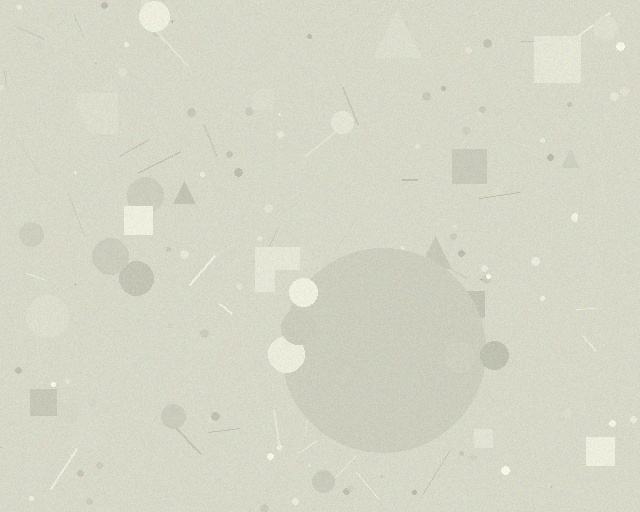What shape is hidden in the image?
A circle is hidden in the image.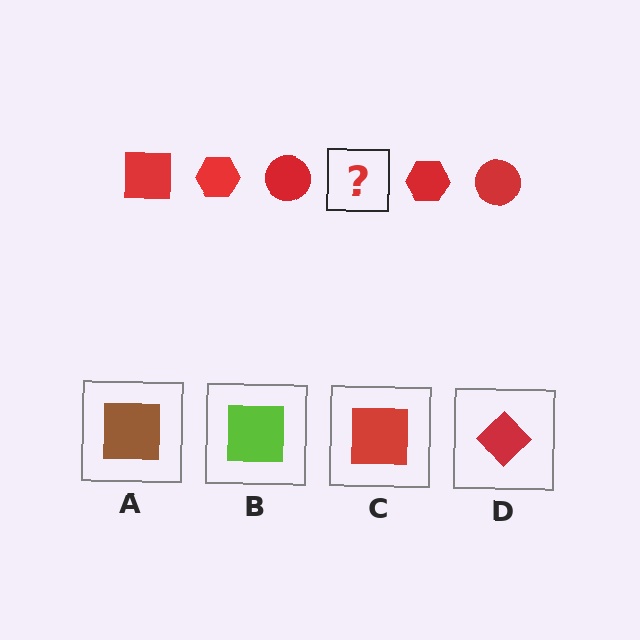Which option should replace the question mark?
Option C.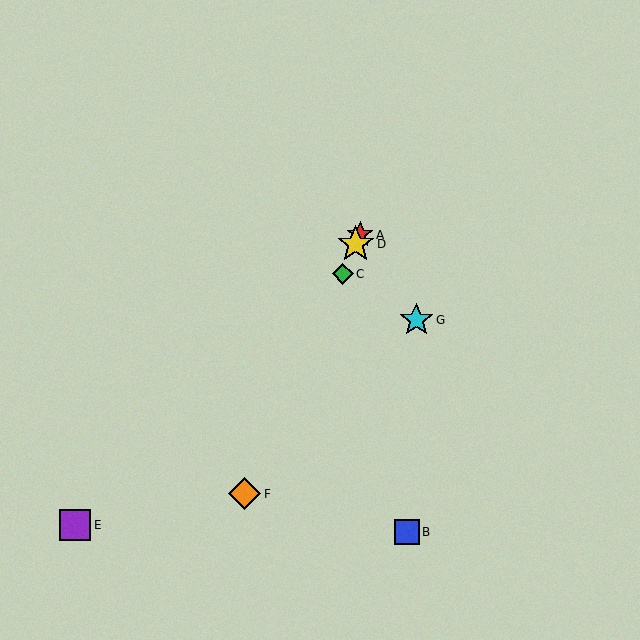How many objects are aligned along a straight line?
4 objects (A, C, D, F) are aligned along a straight line.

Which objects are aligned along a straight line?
Objects A, C, D, F are aligned along a straight line.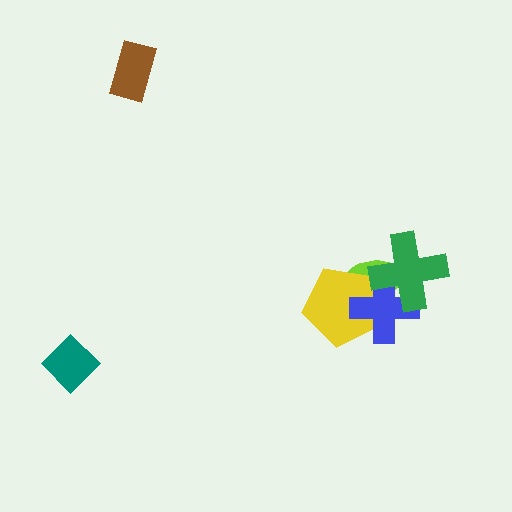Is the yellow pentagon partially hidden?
Yes, it is partially covered by another shape.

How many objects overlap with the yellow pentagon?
2 objects overlap with the yellow pentagon.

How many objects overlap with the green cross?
2 objects overlap with the green cross.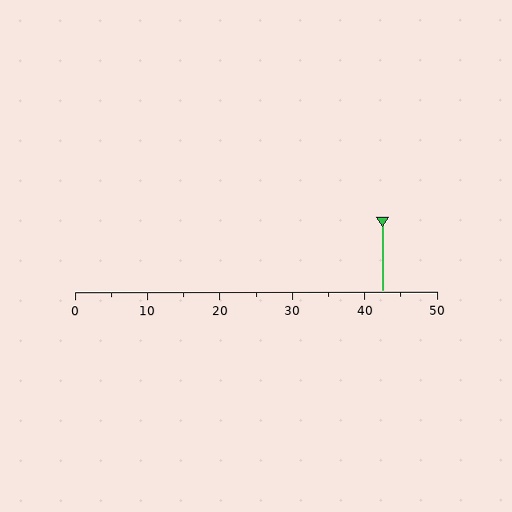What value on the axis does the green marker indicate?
The marker indicates approximately 42.5.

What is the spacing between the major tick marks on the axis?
The major ticks are spaced 10 apart.